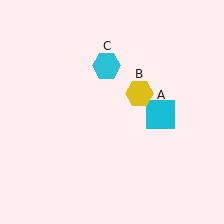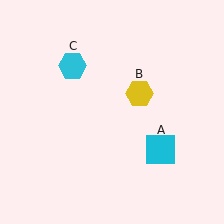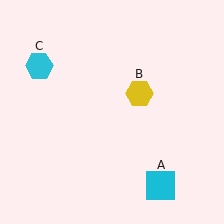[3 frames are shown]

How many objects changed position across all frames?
2 objects changed position: cyan square (object A), cyan hexagon (object C).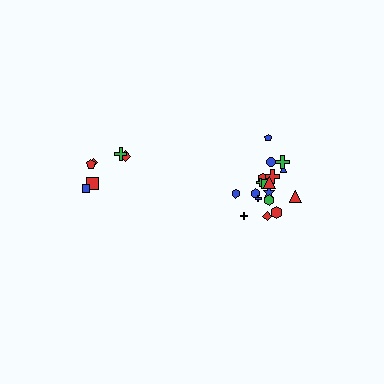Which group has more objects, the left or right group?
The right group.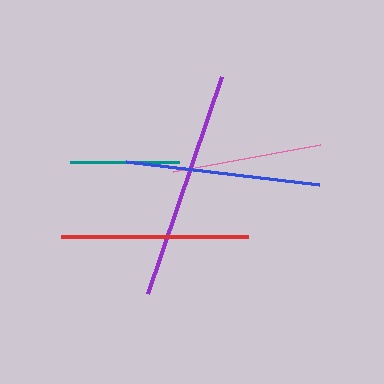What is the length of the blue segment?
The blue segment is approximately 194 pixels long.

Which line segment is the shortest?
The teal line is the shortest at approximately 109 pixels.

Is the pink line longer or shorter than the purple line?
The purple line is longer than the pink line.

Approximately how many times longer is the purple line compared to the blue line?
The purple line is approximately 1.2 times the length of the blue line.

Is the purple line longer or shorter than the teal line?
The purple line is longer than the teal line.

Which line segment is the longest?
The purple line is the longest at approximately 229 pixels.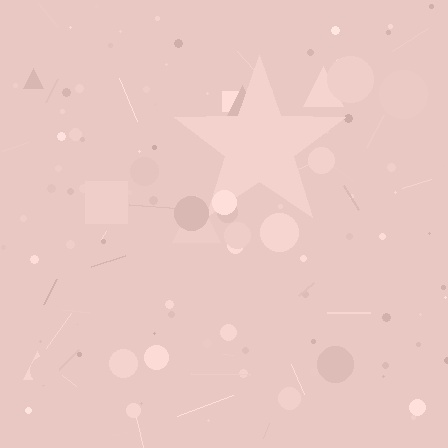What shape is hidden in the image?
A star is hidden in the image.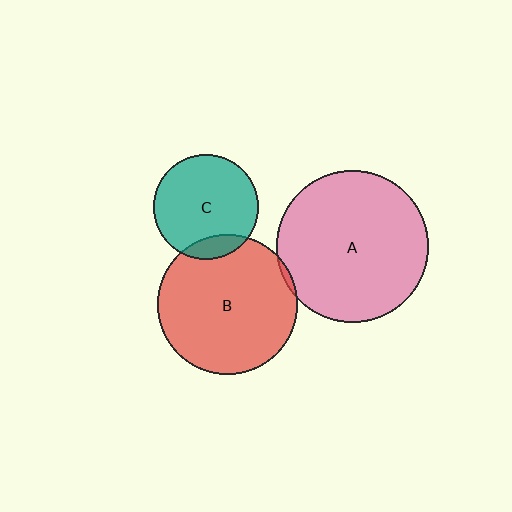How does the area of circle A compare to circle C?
Approximately 2.1 times.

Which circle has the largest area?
Circle A (pink).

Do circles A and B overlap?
Yes.